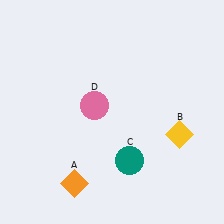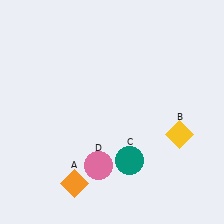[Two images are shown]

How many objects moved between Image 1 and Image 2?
1 object moved between the two images.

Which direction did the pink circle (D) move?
The pink circle (D) moved down.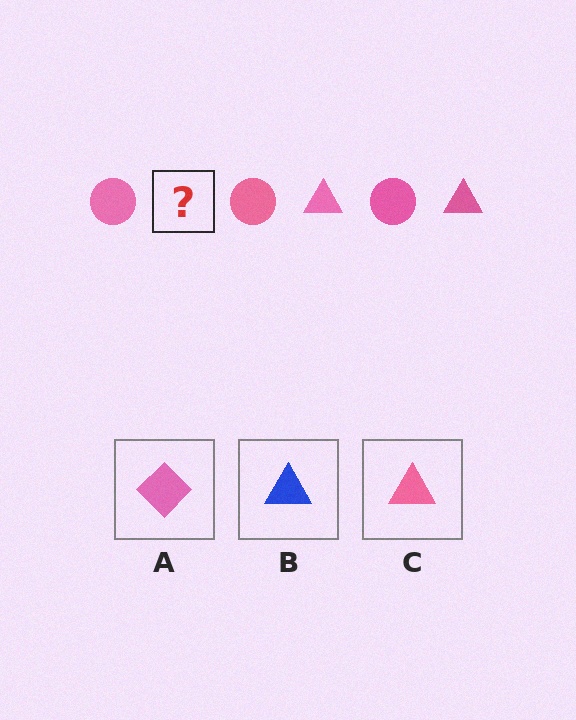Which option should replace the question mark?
Option C.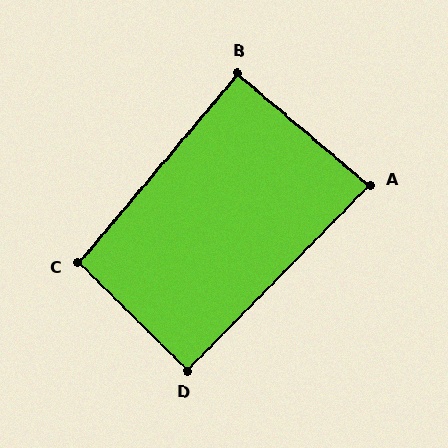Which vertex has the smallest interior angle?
A, at approximately 86 degrees.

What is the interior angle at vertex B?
Approximately 90 degrees (approximately right).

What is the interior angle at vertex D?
Approximately 90 degrees (approximately right).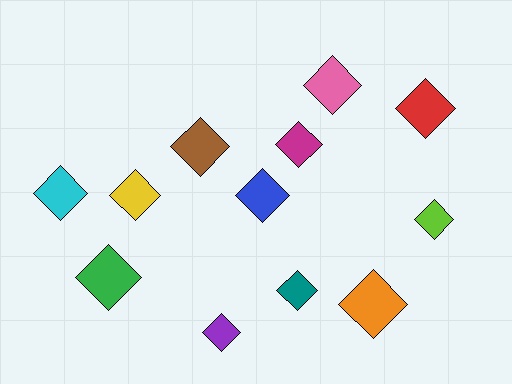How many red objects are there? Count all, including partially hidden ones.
There is 1 red object.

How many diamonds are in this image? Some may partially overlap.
There are 12 diamonds.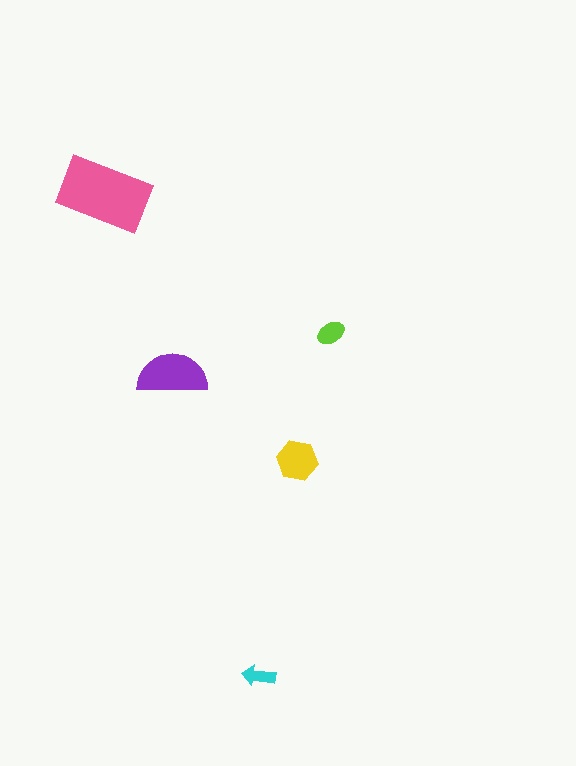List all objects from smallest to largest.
The cyan arrow, the lime ellipse, the yellow hexagon, the purple semicircle, the pink rectangle.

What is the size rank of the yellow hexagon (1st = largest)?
3rd.